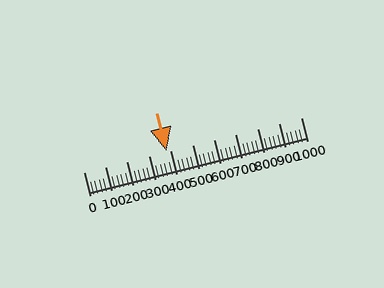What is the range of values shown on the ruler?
The ruler shows values from 0 to 1000.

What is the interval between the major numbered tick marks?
The major tick marks are spaced 100 units apart.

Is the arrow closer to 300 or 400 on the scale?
The arrow is closer to 400.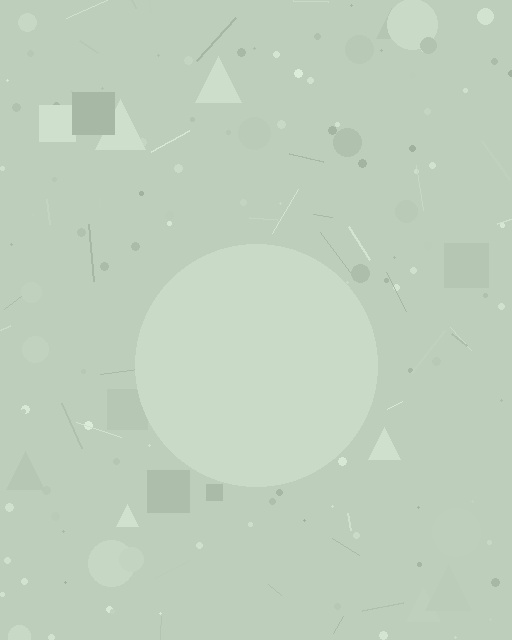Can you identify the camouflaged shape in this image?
The camouflaged shape is a circle.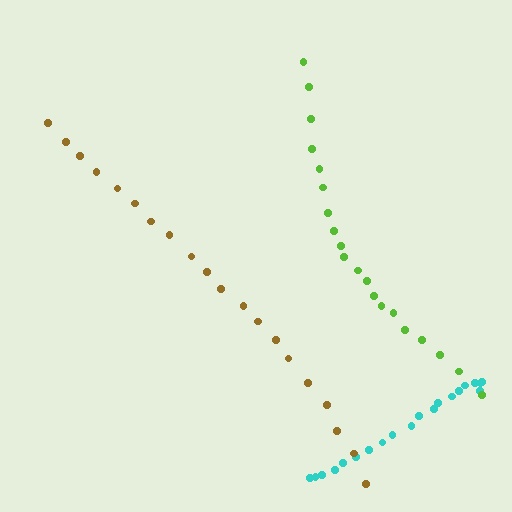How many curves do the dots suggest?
There are 3 distinct paths.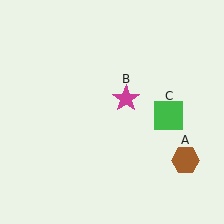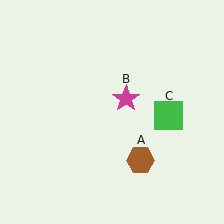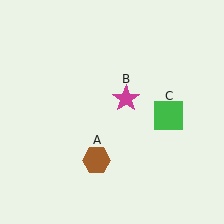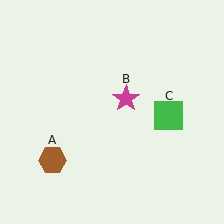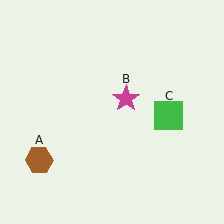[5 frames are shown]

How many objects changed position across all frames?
1 object changed position: brown hexagon (object A).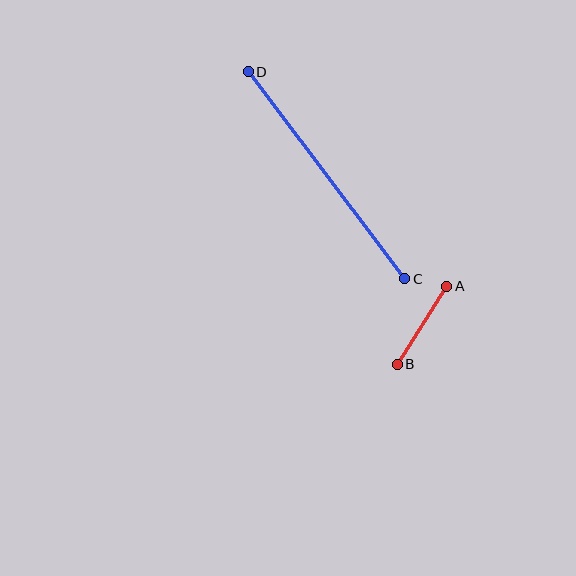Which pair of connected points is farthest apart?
Points C and D are farthest apart.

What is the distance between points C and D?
The distance is approximately 260 pixels.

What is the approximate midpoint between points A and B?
The midpoint is at approximately (422, 325) pixels.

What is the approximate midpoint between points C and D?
The midpoint is at approximately (326, 175) pixels.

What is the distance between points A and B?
The distance is approximately 93 pixels.